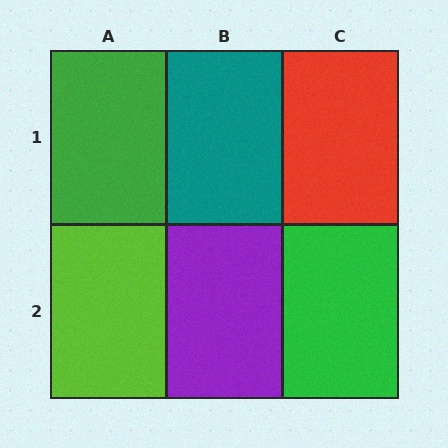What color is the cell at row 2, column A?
Lime.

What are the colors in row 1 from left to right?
Green, teal, red.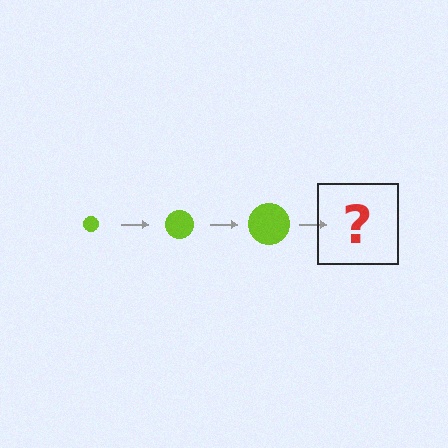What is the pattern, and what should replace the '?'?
The pattern is that the circle gets progressively larger each step. The '?' should be a lime circle, larger than the previous one.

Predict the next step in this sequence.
The next step is a lime circle, larger than the previous one.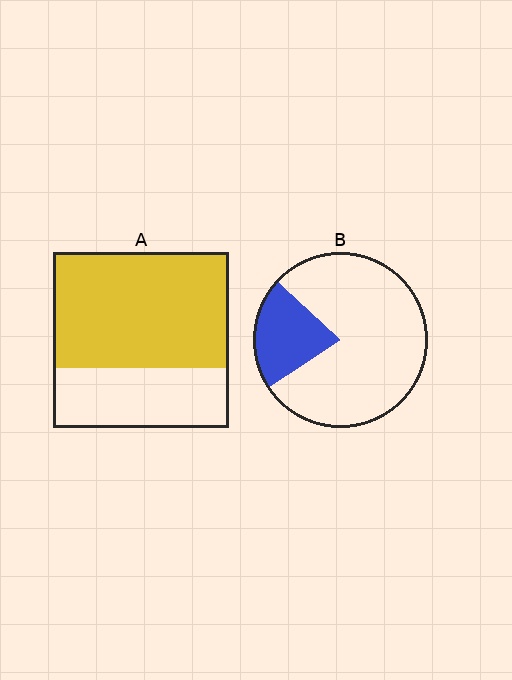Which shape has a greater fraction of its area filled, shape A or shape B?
Shape A.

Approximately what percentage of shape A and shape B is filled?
A is approximately 65% and B is approximately 20%.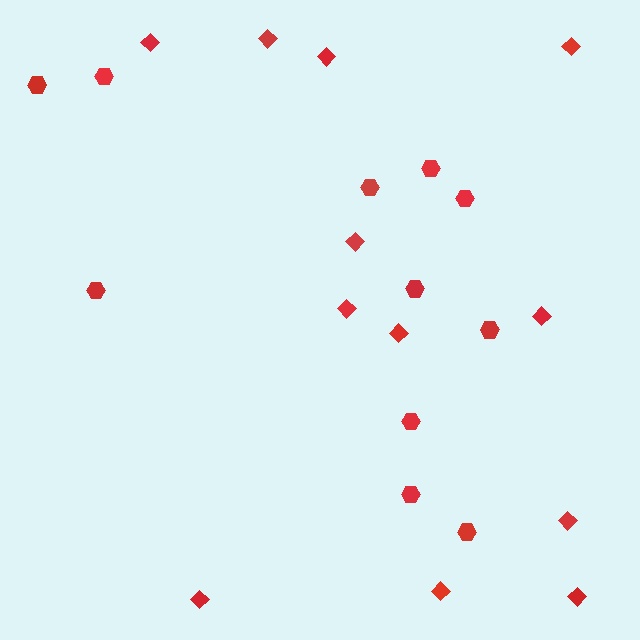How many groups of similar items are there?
There are 2 groups: one group of diamonds (12) and one group of hexagons (11).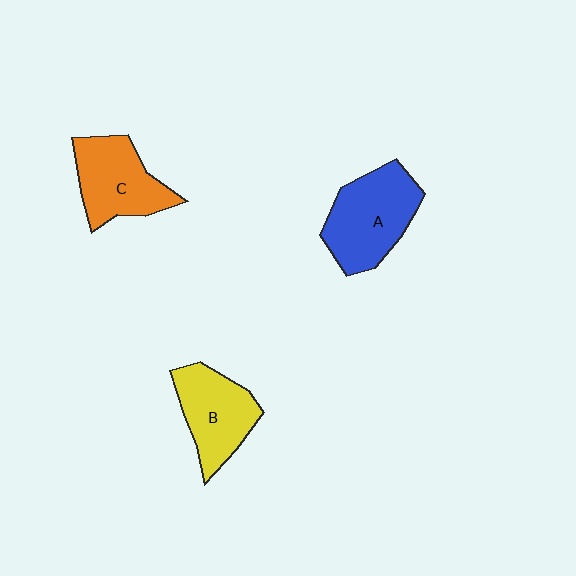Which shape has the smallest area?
Shape B (yellow).